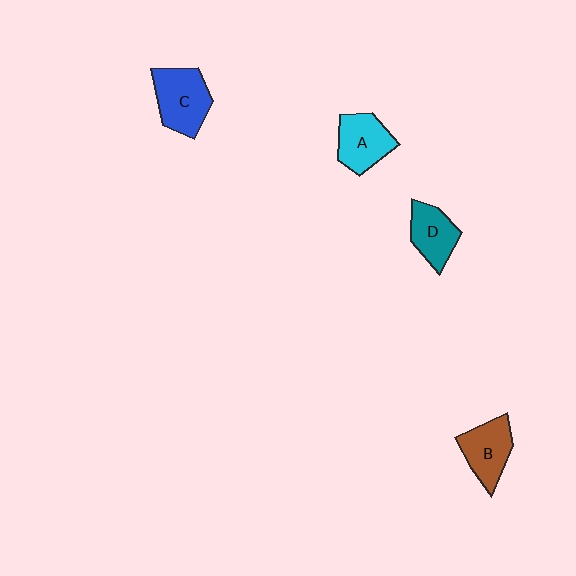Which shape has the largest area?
Shape C (blue).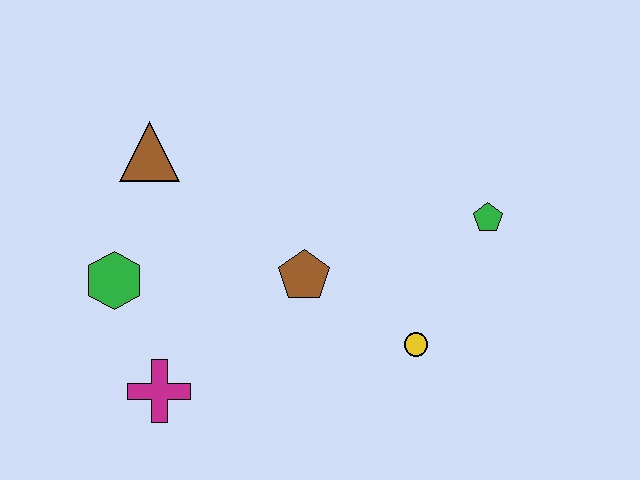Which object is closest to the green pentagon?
The yellow circle is closest to the green pentagon.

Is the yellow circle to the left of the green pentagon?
Yes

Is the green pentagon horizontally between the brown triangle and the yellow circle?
No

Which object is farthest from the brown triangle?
The green pentagon is farthest from the brown triangle.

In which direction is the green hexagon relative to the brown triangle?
The green hexagon is below the brown triangle.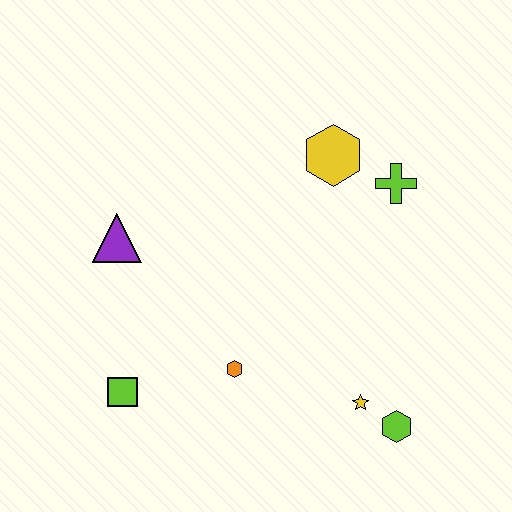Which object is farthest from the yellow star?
The purple triangle is farthest from the yellow star.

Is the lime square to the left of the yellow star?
Yes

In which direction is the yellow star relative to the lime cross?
The yellow star is below the lime cross.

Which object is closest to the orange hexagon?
The lime square is closest to the orange hexagon.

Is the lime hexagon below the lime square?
Yes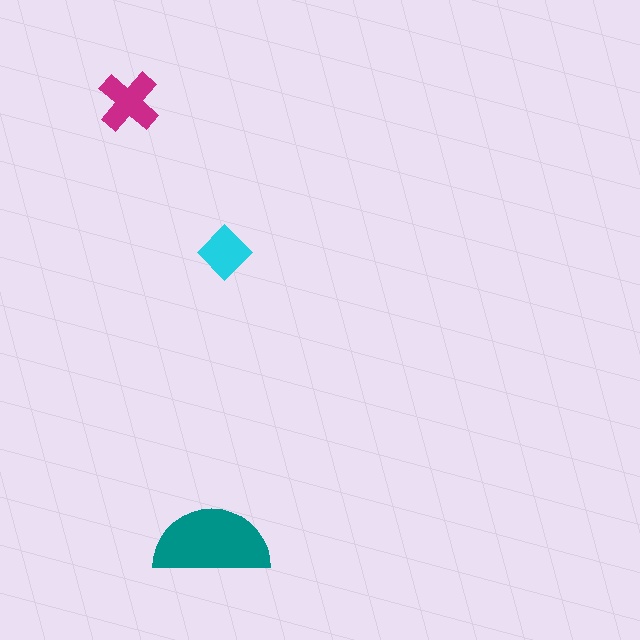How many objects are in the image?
There are 3 objects in the image.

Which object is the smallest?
The cyan diamond.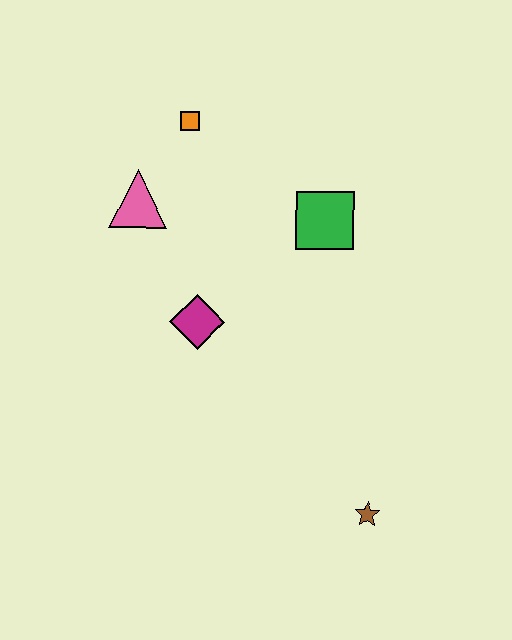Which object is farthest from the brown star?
The orange square is farthest from the brown star.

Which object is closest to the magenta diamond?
The pink triangle is closest to the magenta diamond.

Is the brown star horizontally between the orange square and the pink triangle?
No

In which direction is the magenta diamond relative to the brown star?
The magenta diamond is above the brown star.